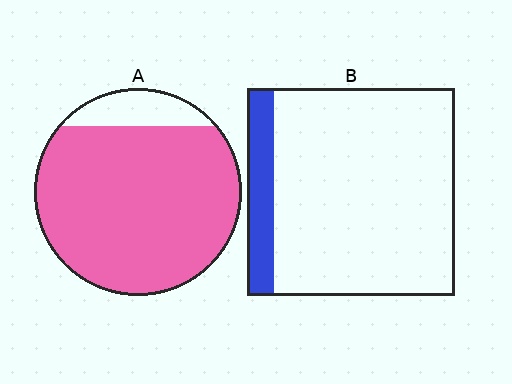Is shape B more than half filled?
No.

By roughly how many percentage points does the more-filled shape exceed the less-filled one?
By roughly 75 percentage points (A over B).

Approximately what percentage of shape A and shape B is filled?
A is approximately 90% and B is approximately 15%.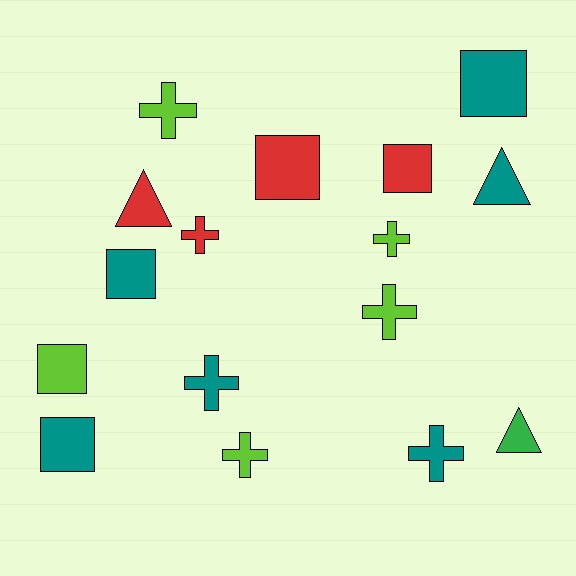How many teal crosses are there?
There are 2 teal crosses.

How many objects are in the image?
There are 16 objects.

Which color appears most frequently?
Teal, with 6 objects.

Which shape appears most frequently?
Cross, with 7 objects.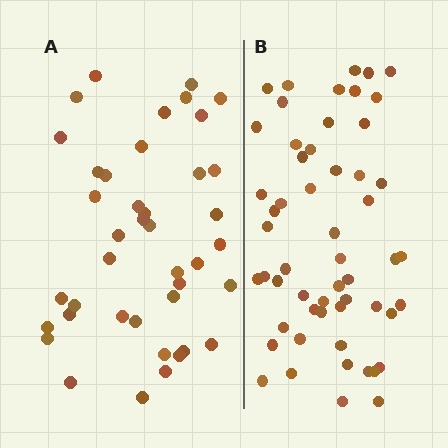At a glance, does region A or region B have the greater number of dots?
Region B (the right region) has more dots.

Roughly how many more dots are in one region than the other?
Region B has approximately 15 more dots than region A.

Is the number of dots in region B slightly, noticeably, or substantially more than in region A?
Region B has noticeably more, but not dramatically so. The ratio is roughly 1.3 to 1.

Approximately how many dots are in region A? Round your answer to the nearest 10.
About 40 dots. (The exact count is 41, which rounds to 40.)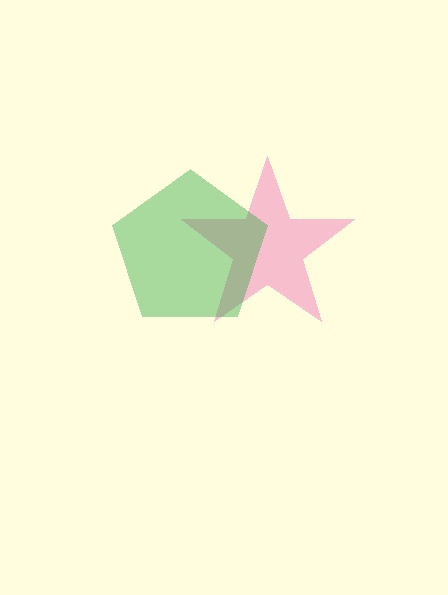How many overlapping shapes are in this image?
There are 2 overlapping shapes in the image.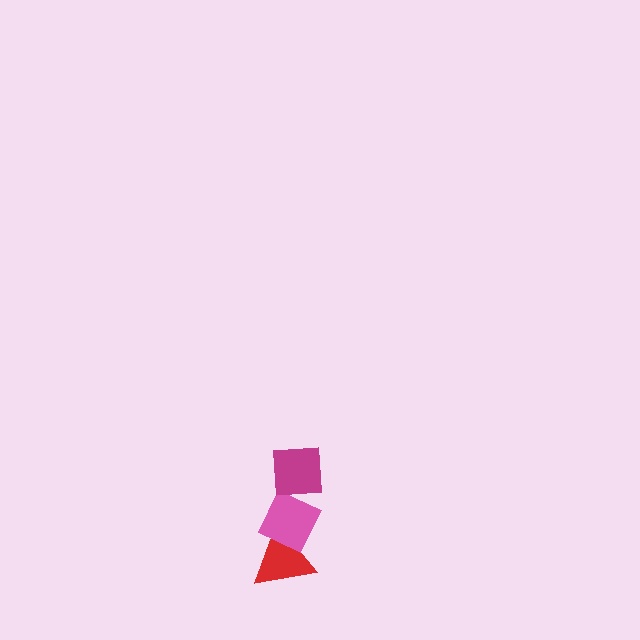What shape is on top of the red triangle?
The pink diamond is on top of the red triangle.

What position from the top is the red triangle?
The red triangle is 3rd from the top.